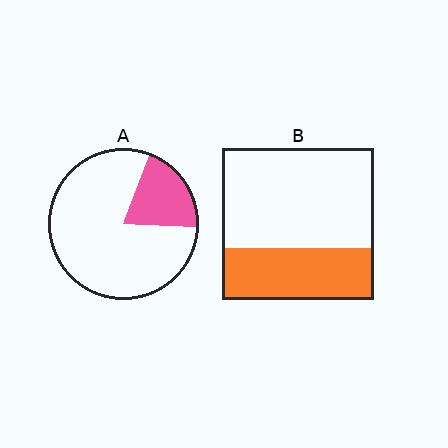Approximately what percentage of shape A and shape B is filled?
A is approximately 20% and B is approximately 35%.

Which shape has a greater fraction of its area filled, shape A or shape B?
Shape B.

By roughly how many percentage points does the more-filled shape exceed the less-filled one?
By roughly 15 percentage points (B over A).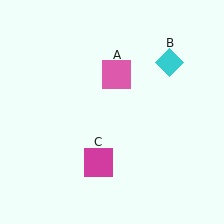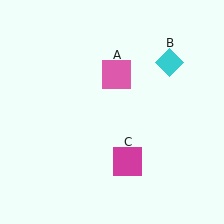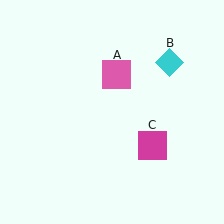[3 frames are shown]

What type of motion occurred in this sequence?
The magenta square (object C) rotated counterclockwise around the center of the scene.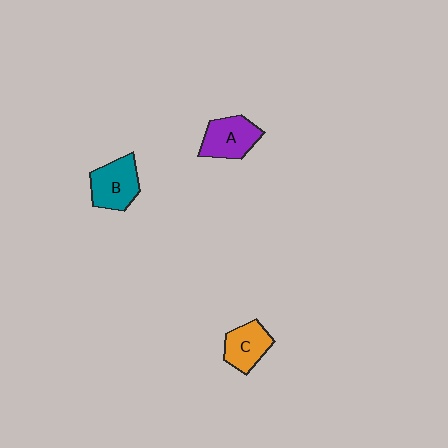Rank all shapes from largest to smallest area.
From largest to smallest: B (teal), A (purple), C (orange).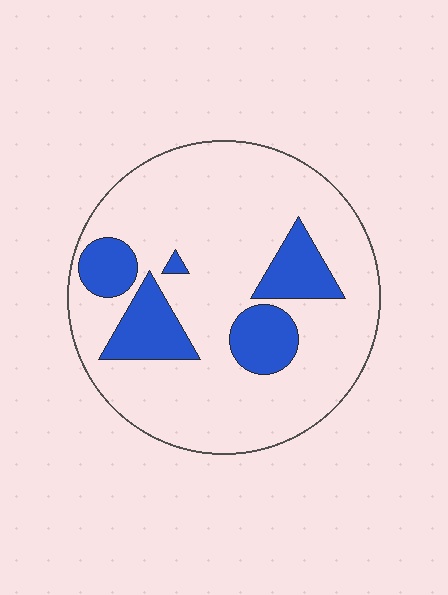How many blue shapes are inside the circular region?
5.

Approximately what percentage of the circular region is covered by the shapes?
Approximately 20%.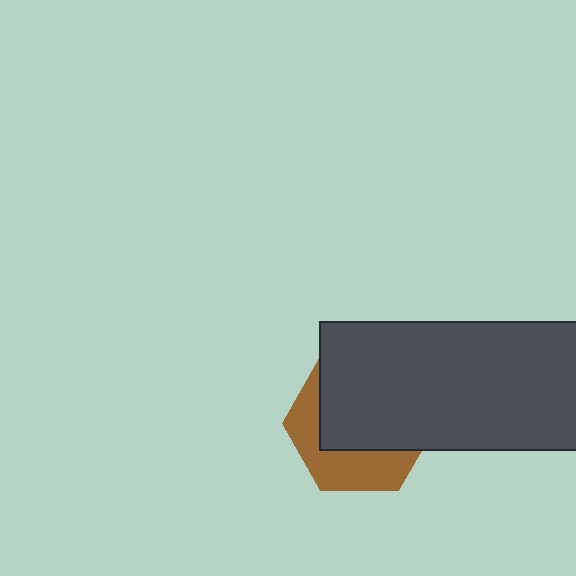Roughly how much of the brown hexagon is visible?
A small part of it is visible (roughly 38%).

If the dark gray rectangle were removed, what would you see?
You would see the complete brown hexagon.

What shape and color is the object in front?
The object in front is a dark gray rectangle.